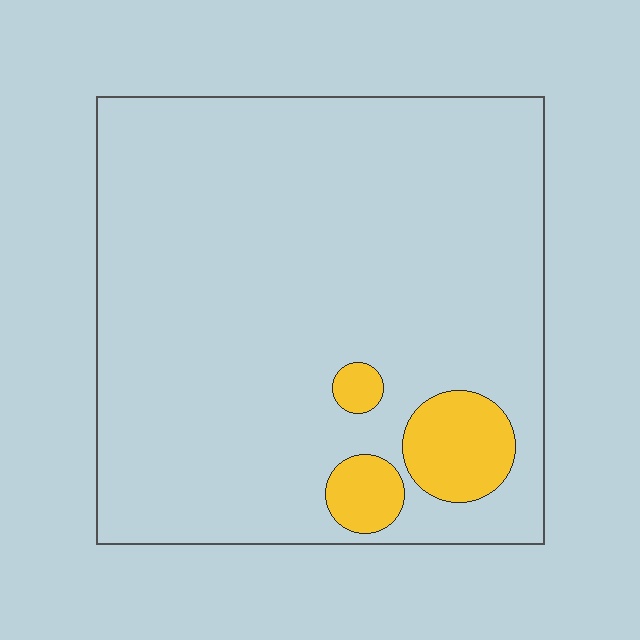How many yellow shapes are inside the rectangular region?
3.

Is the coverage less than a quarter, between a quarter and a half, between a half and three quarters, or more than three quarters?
Less than a quarter.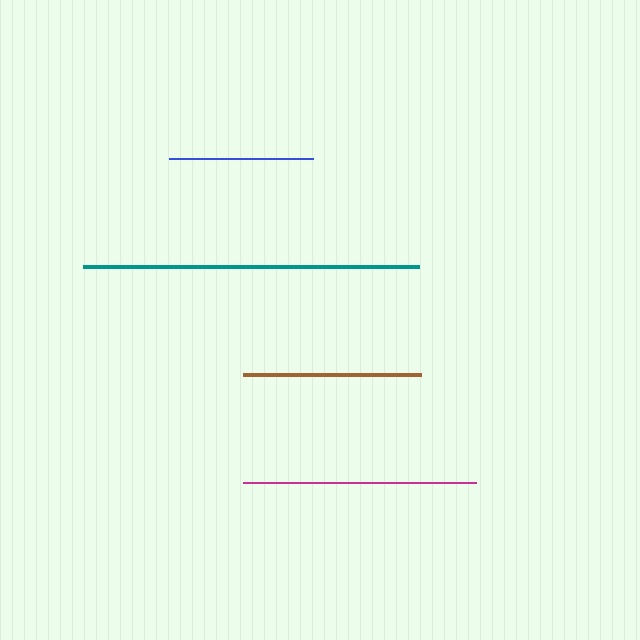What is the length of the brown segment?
The brown segment is approximately 178 pixels long.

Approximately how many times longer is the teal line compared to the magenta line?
The teal line is approximately 1.4 times the length of the magenta line.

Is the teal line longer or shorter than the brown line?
The teal line is longer than the brown line.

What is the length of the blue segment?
The blue segment is approximately 144 pixels long.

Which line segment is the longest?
The teal line is the longest at approximately 336 pixels.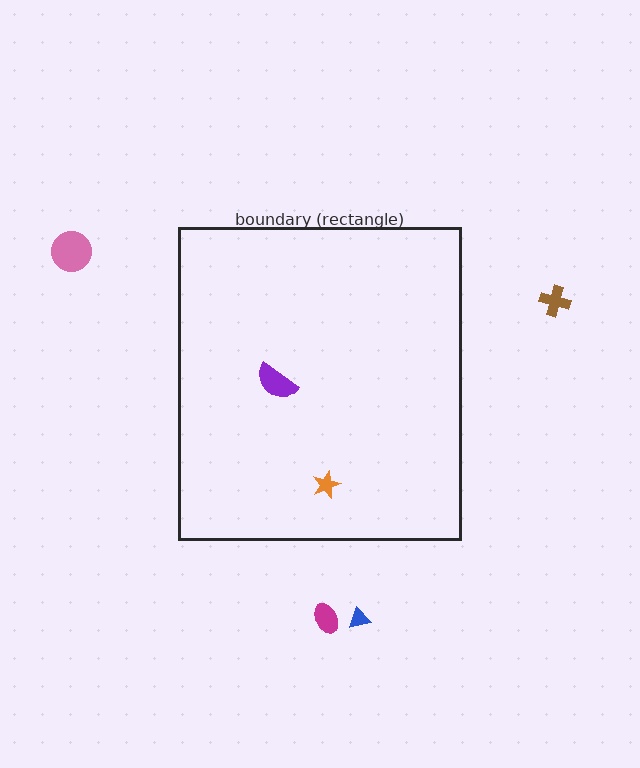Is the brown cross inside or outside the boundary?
Outside.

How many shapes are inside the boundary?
2 inside, 4 outside.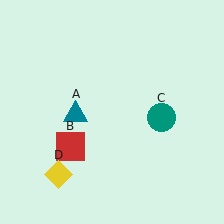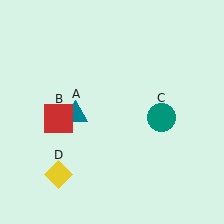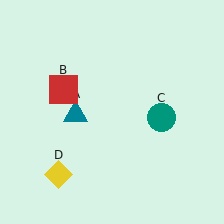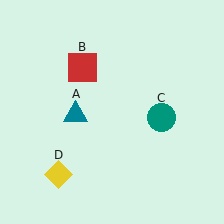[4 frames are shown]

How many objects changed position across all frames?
1 object changed position: red square (object B).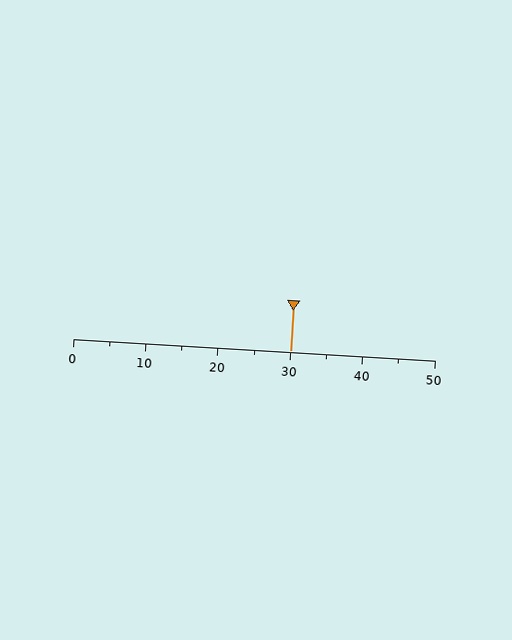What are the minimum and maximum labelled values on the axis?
The axis runs from 0 to 50.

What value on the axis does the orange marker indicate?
The marker indicates approximately 30.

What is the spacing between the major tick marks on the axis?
The major ticks are spaced 10 apart.